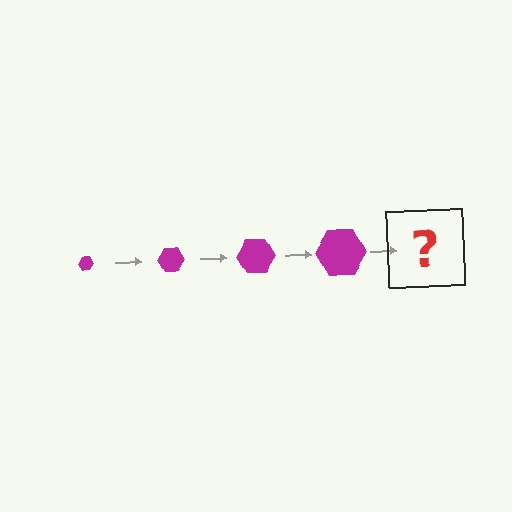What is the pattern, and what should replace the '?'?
The pattern is that the hexagon gets progressively larger each step. The '?' should be a magenta hexagon, larger than the previous one.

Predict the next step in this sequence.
The next step is a magenta hexagon, larger than the previous one.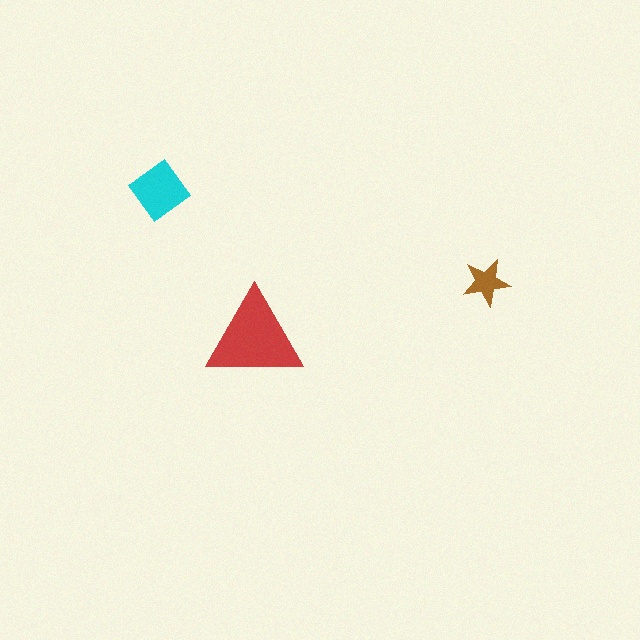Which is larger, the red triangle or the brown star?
The red triangle.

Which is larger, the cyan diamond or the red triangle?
The red triangle.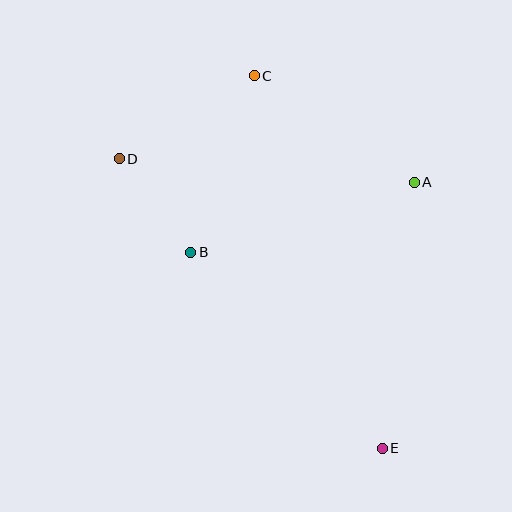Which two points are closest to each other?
Points B and D are closest to each other.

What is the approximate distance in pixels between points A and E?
The distance between A and E is approximately 268 pixels.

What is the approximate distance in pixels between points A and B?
The distance between A and B is approximately 234 pixels.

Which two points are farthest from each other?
Points C and E are farthest from each other.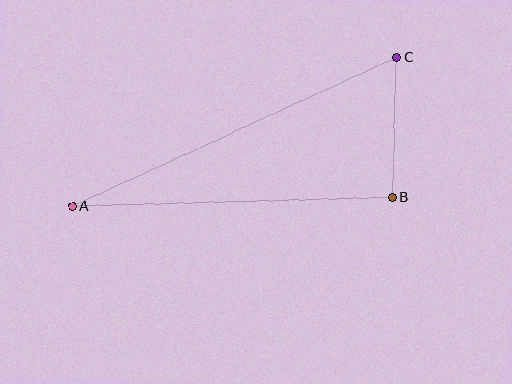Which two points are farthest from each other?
Points A and C are farthest from each other.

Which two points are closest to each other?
Points B and C are closest to each other.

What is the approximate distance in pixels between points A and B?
The distance between A and B is approximately 320 pixels.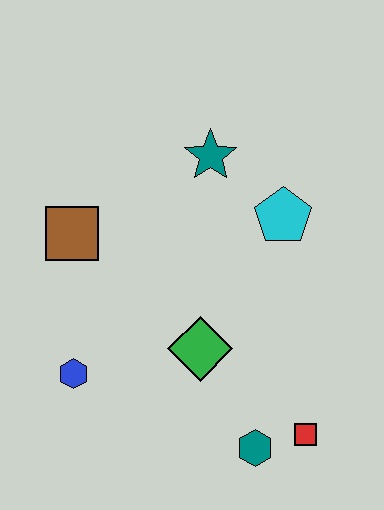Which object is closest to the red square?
The teal hexagon is closest to the red square.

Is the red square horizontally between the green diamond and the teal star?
No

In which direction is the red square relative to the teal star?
The red square is below the teal star.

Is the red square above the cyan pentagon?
No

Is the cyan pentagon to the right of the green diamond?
Yes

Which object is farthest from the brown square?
The red square is farthest from the brown square.